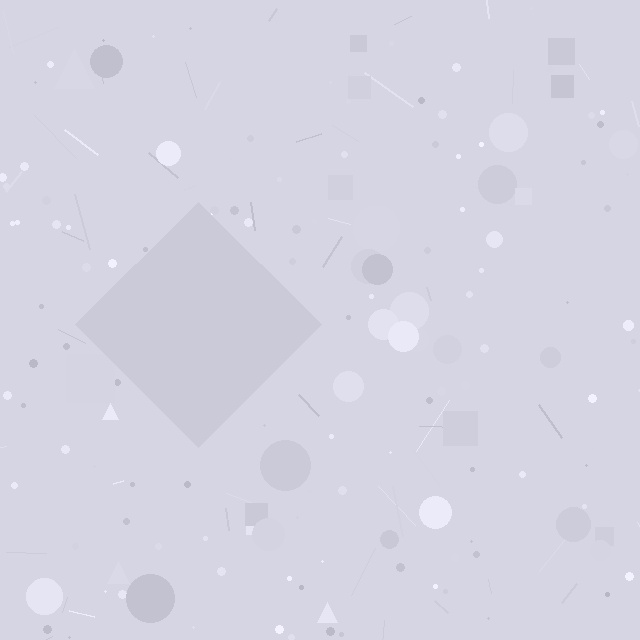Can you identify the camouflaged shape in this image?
The camouflaged shape is a diamond.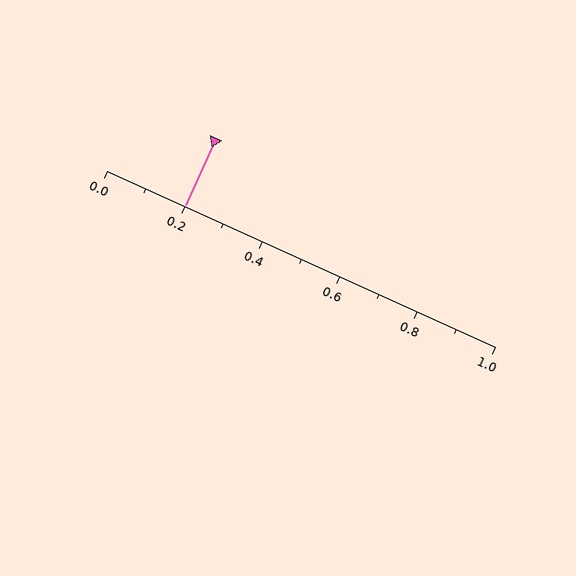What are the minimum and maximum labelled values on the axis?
The axis runs from 0.0 to 1.0.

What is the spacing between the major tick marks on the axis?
The major ticks are spaced 0.2 apart.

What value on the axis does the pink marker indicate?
The marker indicates approximately 0.2.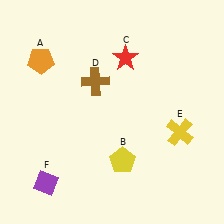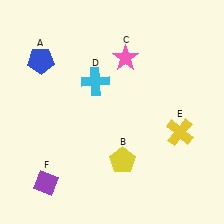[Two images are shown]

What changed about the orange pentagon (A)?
In Image 1, A is orange. In Image 2, it changed to blue.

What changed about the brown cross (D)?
In Image 1, D is brown. In Image 2, it changed to cyan.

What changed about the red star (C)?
In Image 1, C is red. In Image 2, it changed to pink.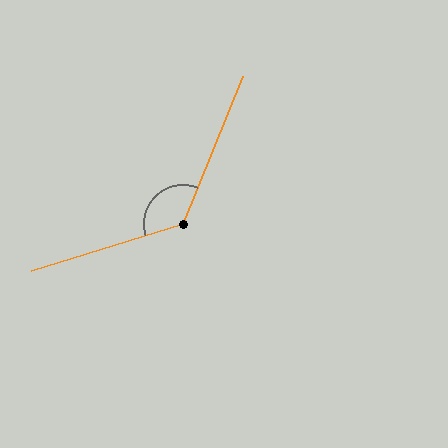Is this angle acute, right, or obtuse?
It is obtuse.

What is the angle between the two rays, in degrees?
Approximately 129 degrees.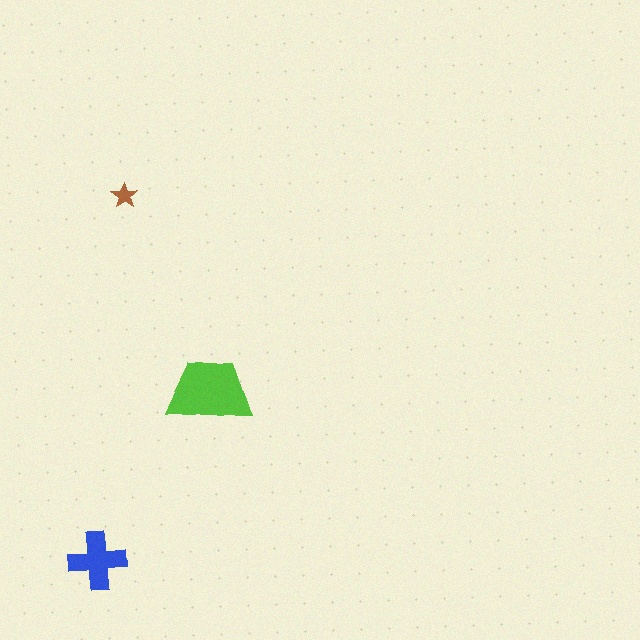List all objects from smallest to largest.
The brown star, the blue cross, the lime trapezoid.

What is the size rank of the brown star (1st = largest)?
3rd.